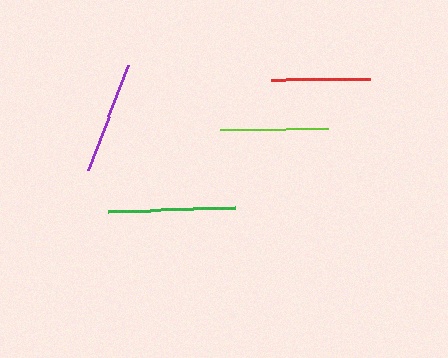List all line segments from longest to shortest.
From longest to shortest: green, purple, lime, red.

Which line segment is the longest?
The green line is the longest at approximately 127 pixels.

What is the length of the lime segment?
The lime segment is approximately 108 pixels long.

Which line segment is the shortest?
The red line is the shortest at approximately 99 pixels.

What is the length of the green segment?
The green segment is approximately 127 pixels long.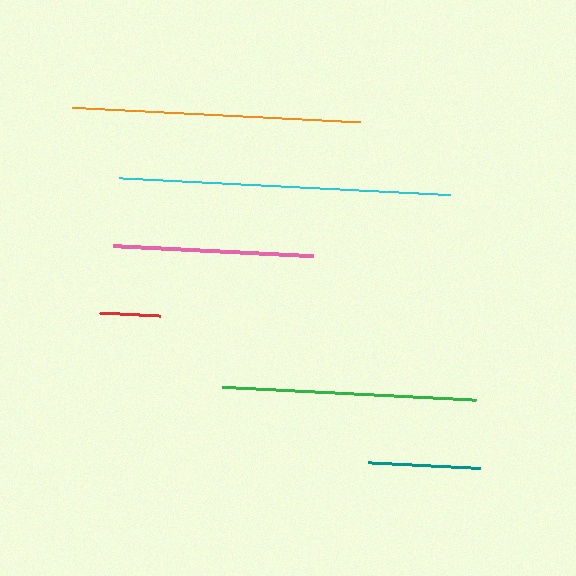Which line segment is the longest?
The cyan line is the longest at approximately 331 pixels.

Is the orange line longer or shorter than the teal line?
The orange line is longer than the teal line.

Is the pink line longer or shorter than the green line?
The green line is longer than the pink line.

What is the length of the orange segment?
The orange segment is approximately 289 pixels long.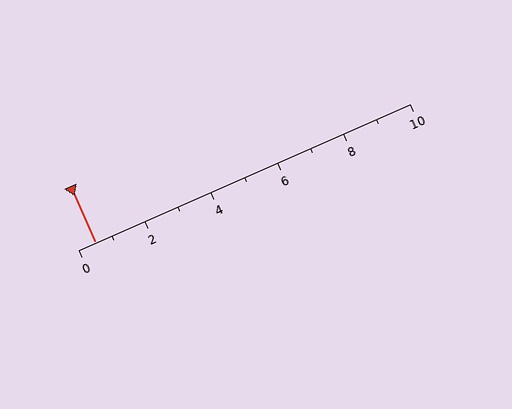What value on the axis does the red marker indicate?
The marker indicates approximately 0.5.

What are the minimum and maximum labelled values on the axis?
The axis runs from 0 to 10.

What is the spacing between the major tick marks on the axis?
The major ticks are spaced 2 apart.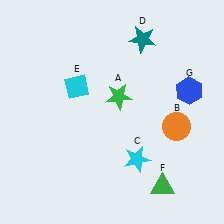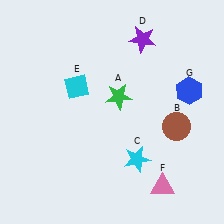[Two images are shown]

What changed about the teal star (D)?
In Image 1, D is teal. In Image 2, it changed to purple.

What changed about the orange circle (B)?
In Image 1, B is orange. In Image 2, it changed to brown.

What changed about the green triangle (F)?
In Image 1, F is green. In Image 2, it changed to pink.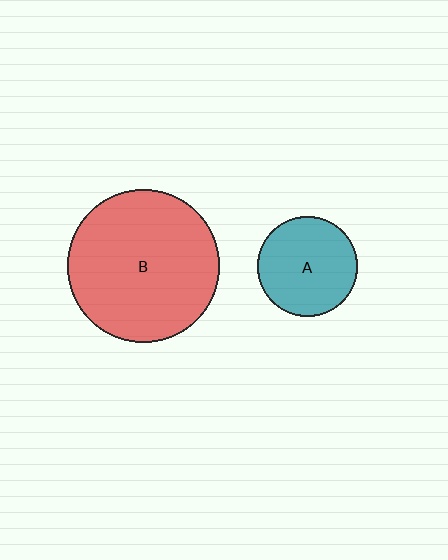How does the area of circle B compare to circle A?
Approximately 2.3 times.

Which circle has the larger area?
Circle B (red).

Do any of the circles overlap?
No, none of the circles overlap.